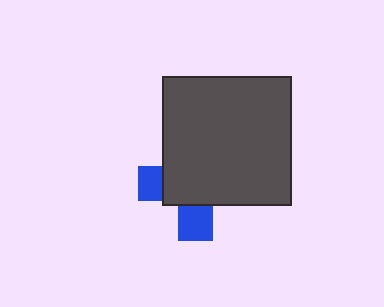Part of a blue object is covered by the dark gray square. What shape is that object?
It is a cross.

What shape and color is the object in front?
The object in front is a dark gray square.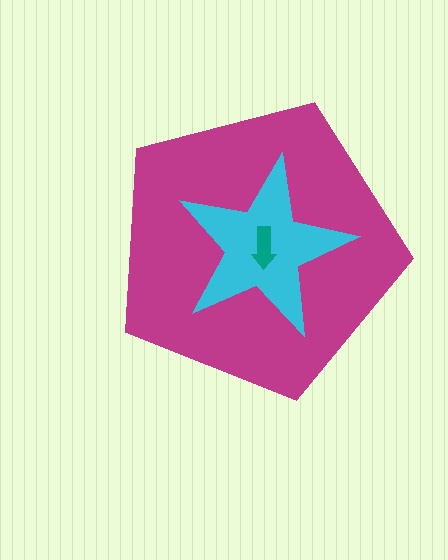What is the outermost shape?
The magenta pentagon.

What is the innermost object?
The teal arrow.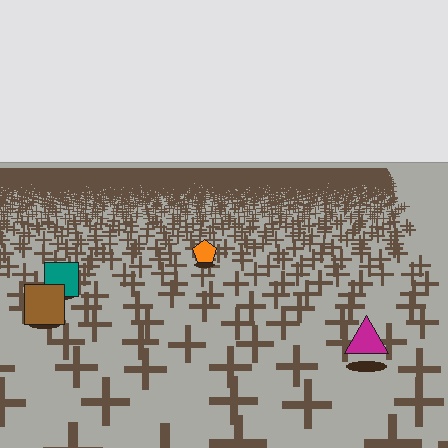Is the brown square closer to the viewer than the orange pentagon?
Yes. The brown square is closer — you can tell from the texture gradient: the ground texture is coarser near it.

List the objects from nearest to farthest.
From nearest to farthest: the magenta triangle, the brown square, the teal square, the orange pentagon.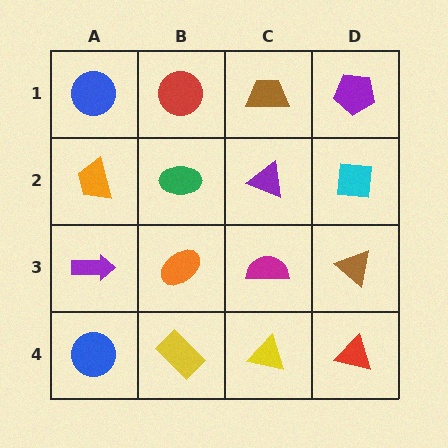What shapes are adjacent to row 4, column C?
A magenta semicircle (row 3, column C), a yellow rectangle (row 4, column B), a red triangle (row 4, column D).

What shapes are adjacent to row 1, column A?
An orange trapezoid (row 2, column A), a red circle (row 1, column B).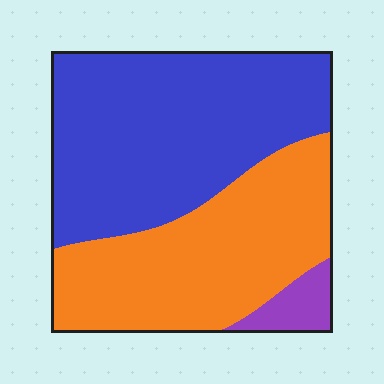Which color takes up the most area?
Blue, at roughly 55%.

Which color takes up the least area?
Purple, at roughly 5%.